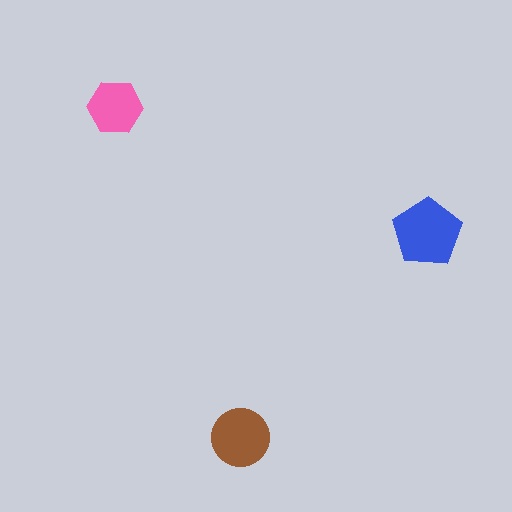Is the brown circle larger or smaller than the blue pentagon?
Smaller.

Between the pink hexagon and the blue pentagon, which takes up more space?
The blue pentagon.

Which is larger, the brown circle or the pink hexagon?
The brown circle.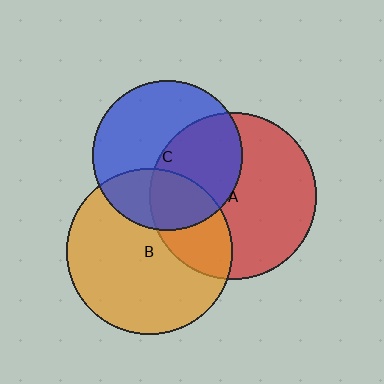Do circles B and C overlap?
Yes.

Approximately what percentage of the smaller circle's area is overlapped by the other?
Approximately 30%.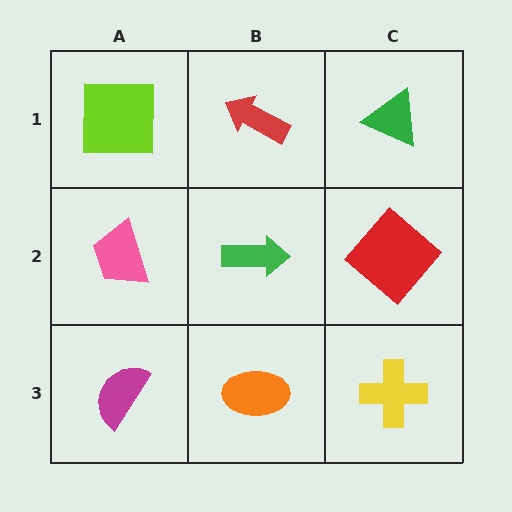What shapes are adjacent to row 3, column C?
A red diamond (row 2, column C), an orange ellipse (row 3, column B).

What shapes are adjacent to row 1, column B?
A green arrow (row 2, column B), a lime square (row 1, column A), a green triangle (row 1, column C).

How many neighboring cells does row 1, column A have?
2.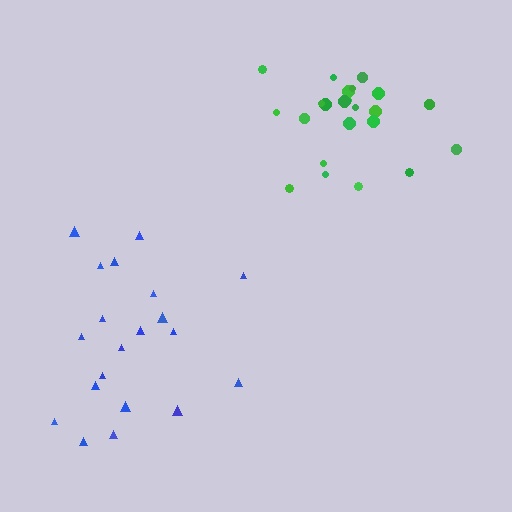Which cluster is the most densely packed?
Green.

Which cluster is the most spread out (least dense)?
Blue.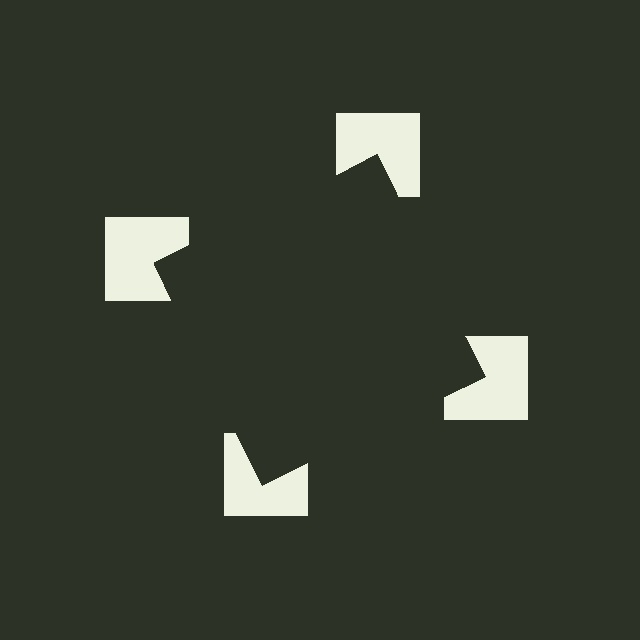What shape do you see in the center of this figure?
An illusory square — its edges are inferred from the aligned wedge cuts in the notched squares, not physically drawn.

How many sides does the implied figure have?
4 sides.